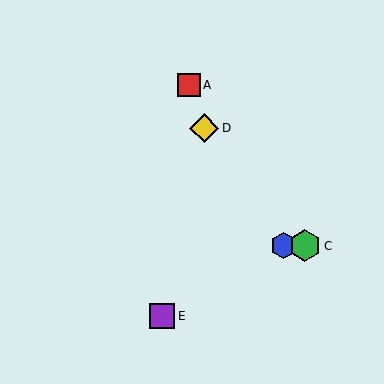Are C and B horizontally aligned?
Yes, both are at y≈246.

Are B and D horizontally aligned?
No, B is at y≈246 and D is at y≈128.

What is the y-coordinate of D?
Object D is at y≈128.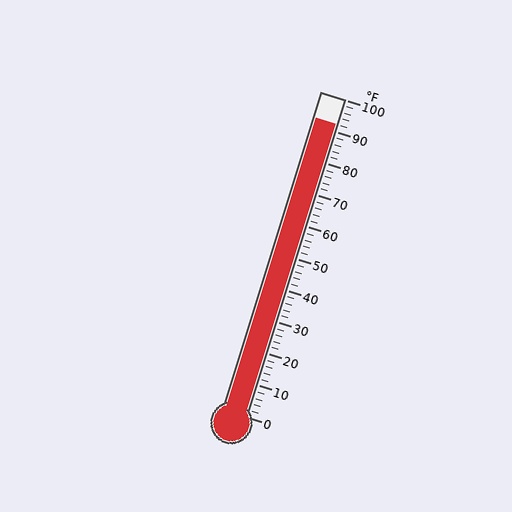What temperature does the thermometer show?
The thermometer shows approximately 92°F.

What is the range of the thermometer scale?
The thermometer scale ranges from 0°F to 100°F.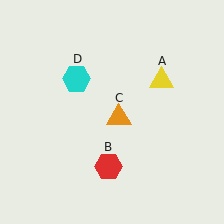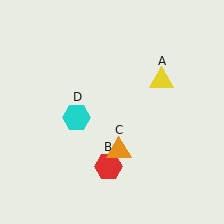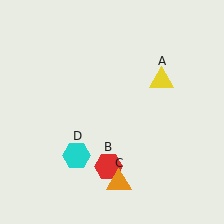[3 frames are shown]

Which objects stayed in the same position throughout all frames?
Yellow triangle (object A) and red hexagon (object B) remained stationary.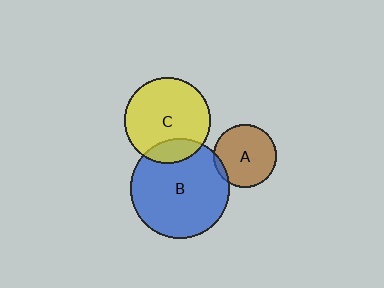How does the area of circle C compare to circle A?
Approximately 1.9 times.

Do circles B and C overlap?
Yes.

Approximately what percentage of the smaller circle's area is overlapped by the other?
Approximately 20%.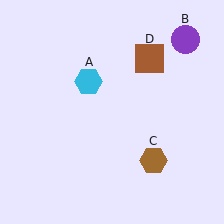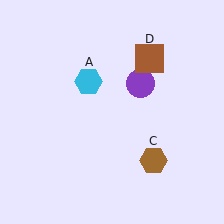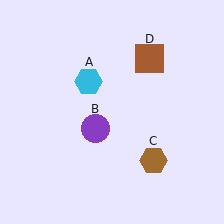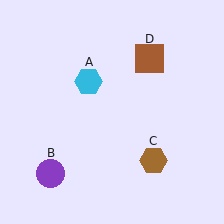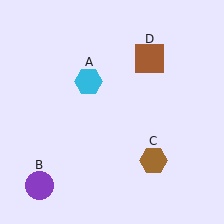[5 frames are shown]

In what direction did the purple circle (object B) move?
The purple circle (object B) moved down and to the left.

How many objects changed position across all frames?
1 object changed position: purple circle (object B).